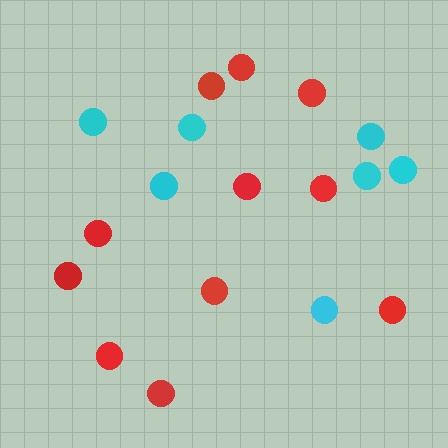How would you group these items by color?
There are 2 groups: one group of cyan circles (7) and one group of red circles (11).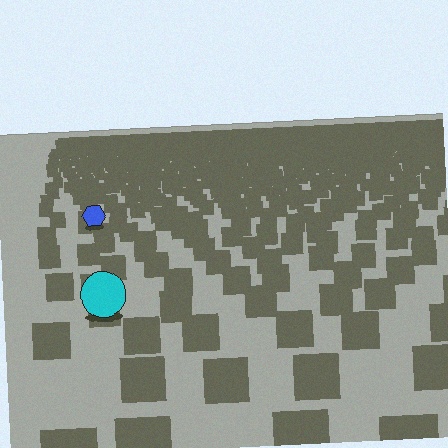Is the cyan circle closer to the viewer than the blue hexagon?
Yes. The cyan circle is closer — you can tell from the texture gradient: the ground texture is coarser near it.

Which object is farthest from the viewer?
The blue hexagon is farthest from the viewer. It appears smaller and the ground texture around it is denser.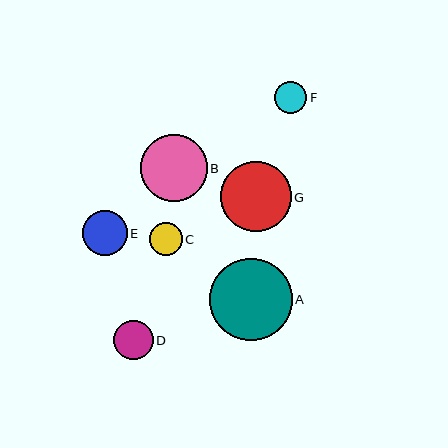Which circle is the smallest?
Circle F is the smallest with a size of approximately 32 pixels.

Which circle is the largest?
Circle A is the largest with a size of approximately 83 pixels.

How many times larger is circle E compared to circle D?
Circle E is approximately 1.1 times the size of circle D.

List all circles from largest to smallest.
From largest to smallest: A, G, B, E, D, C, F.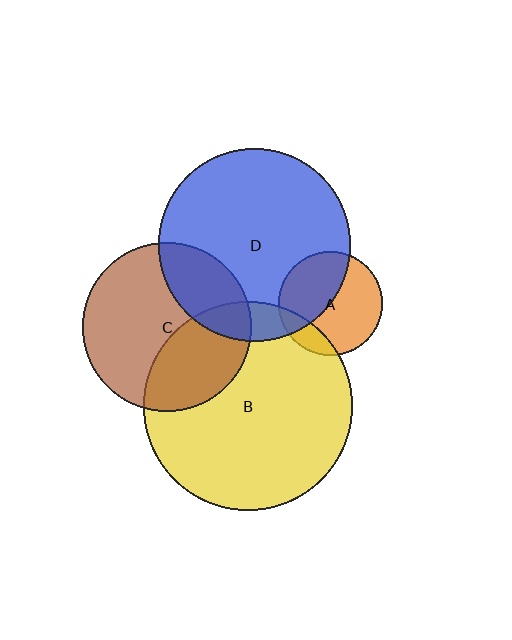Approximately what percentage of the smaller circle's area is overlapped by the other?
Approximately 25%.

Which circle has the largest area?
Circle B (yellow).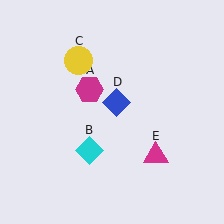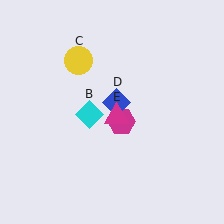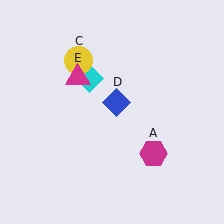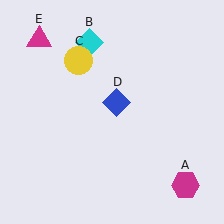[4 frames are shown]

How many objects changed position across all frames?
3 objects changed position: magenta hexagon (object A), cyan diamond (object B), magenta triangle (object E).